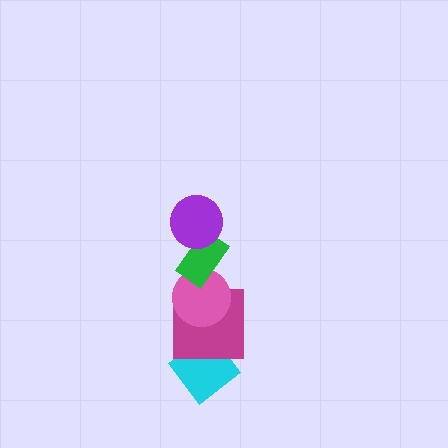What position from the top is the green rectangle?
The green rectangle is 2nd from the top.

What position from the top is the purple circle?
The purple circle is 1st from the top.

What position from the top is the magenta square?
The magenta square is 4th from the top.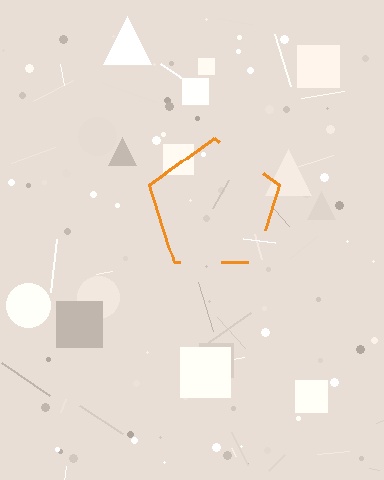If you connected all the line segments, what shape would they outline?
They would outline a pentagon.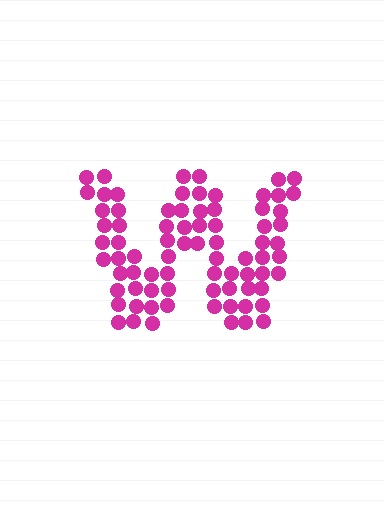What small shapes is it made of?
It is made of small circles.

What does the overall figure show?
The overall figure shows the letter W.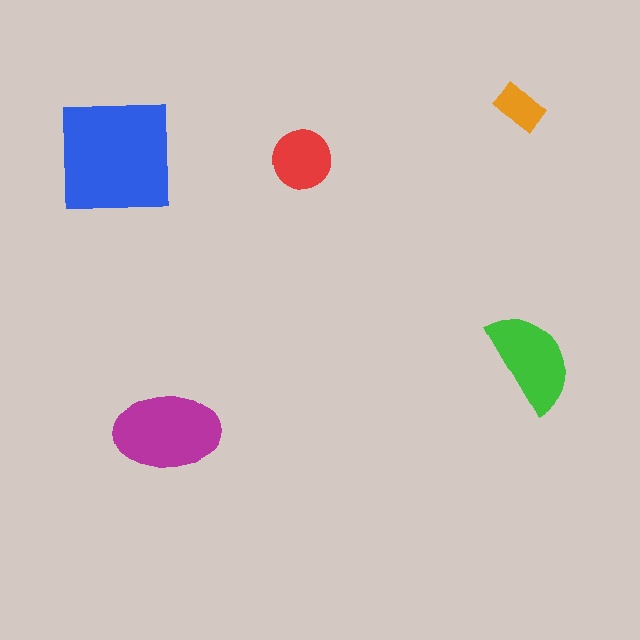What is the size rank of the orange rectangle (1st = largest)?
5th.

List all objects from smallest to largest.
The orange rectangle, the red circle, the green semicircle, the magenta ellipse, the blue square.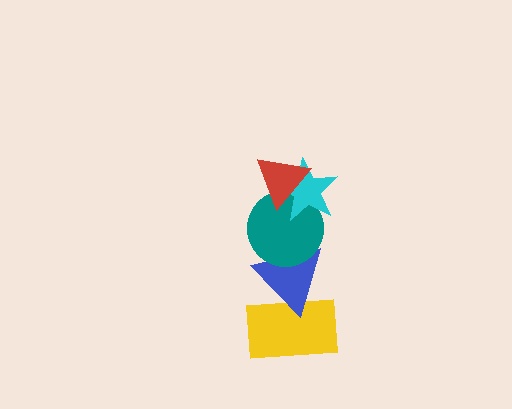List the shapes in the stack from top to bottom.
From top to bottom: the red triangle, the cyan star, the teal circle, the blue triangle, the yellow rectangle.